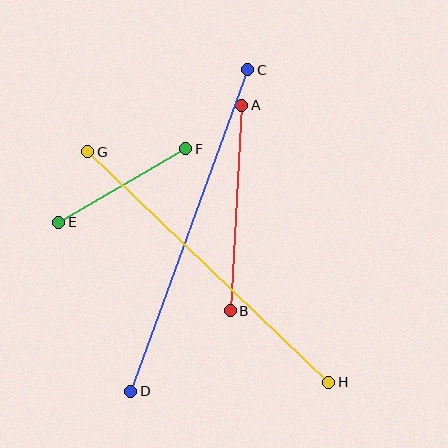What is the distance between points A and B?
The distance is approximately 206 pixels.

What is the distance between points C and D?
The distance is approximately 342 pixels.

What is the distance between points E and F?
The distance is approximately 147 pixels.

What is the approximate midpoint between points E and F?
The midpoint is at approximately (122, 186) pixels.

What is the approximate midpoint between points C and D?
The midpoint is at approximately (189, 230) pixels.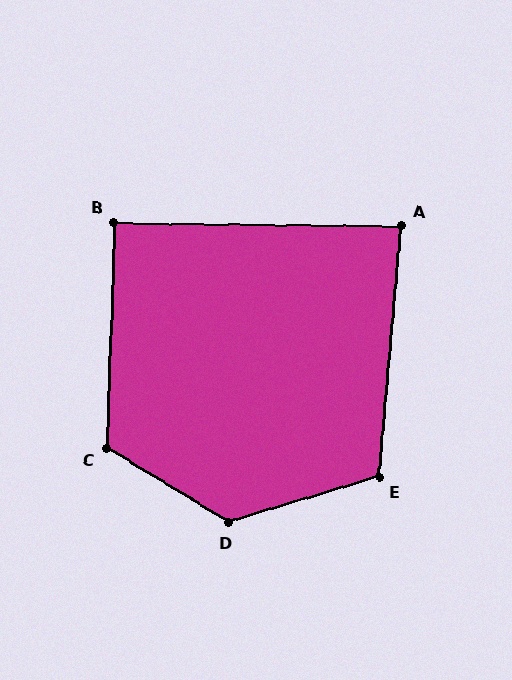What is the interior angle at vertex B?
Approximately 91 degrees (approximately right).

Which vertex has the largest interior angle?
D, at approximately 132 degrees.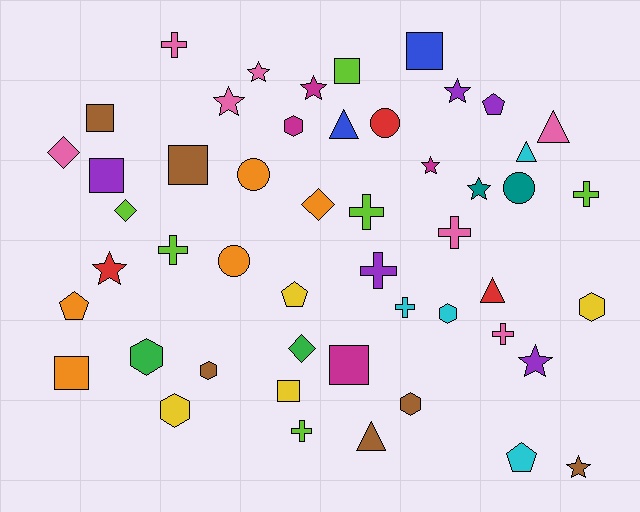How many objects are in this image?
There are 50 objects.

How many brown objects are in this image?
There are 6 brown objects.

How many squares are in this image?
There are 8 squares.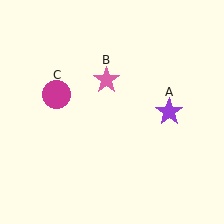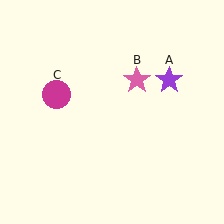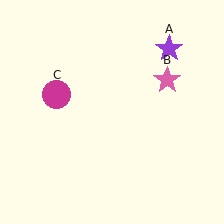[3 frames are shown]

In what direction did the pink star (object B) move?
The pink star (object B) moved right.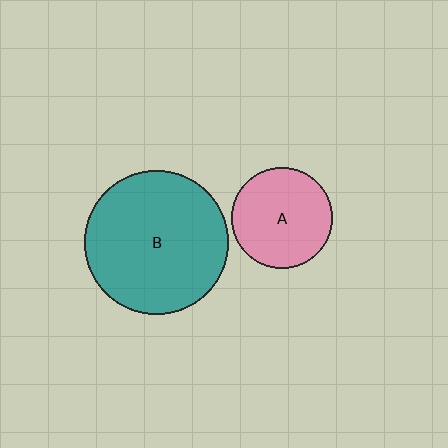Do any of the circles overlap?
No, none of the circles overlap.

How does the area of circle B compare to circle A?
Approximately 2.0 times.